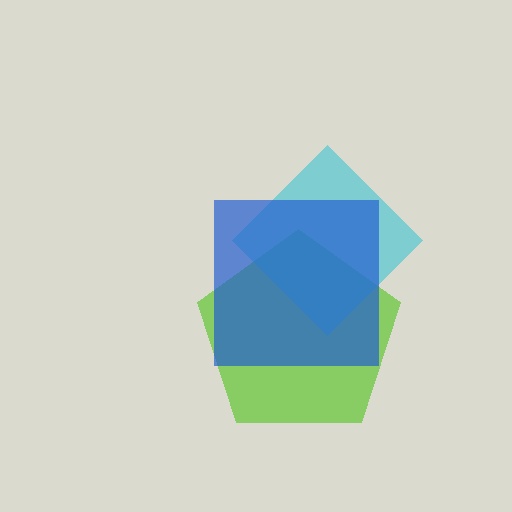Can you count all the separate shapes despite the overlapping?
Yes, there are 3 separate shapes.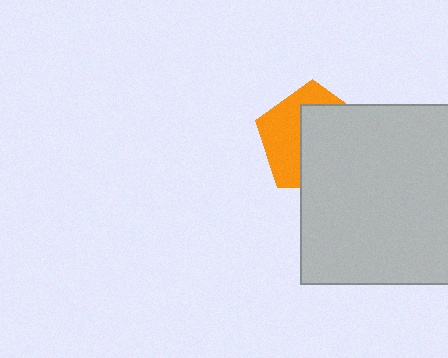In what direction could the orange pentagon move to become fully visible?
The orange pentagon could move toward the upper-left. That would shift it out from behind the light gray square entirely.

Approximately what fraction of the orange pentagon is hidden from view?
Roughly 58% of the orange pentagon is hidden behind the light gray square.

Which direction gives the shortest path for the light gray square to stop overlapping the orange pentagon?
Moving toward the lower-right gives the shortest separation.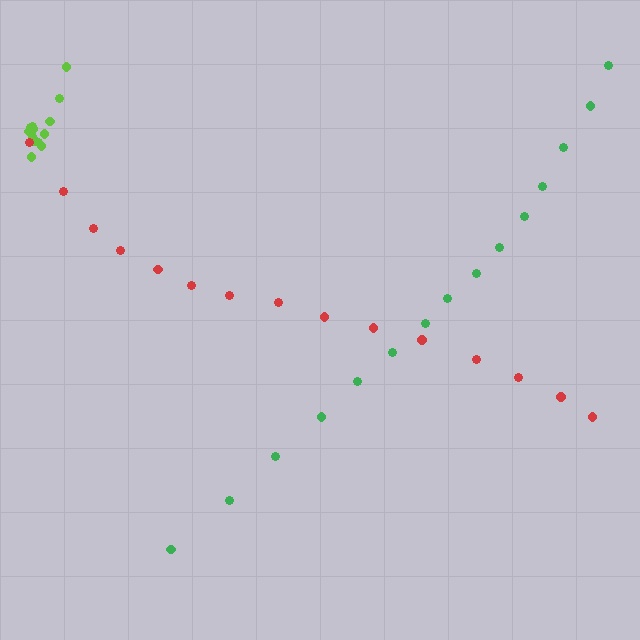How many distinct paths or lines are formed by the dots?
There are 3 distinct paths.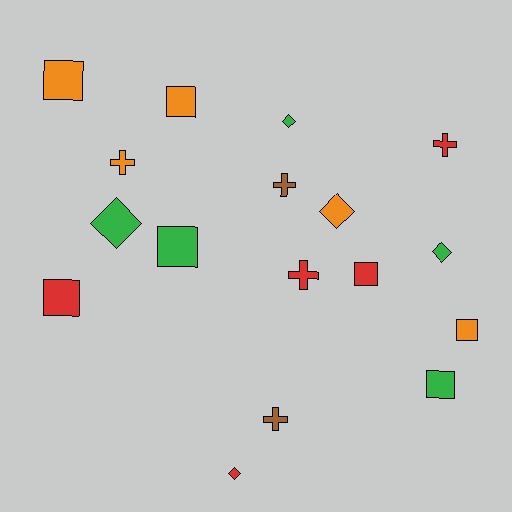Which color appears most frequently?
Orange, with 5 objects.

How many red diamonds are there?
There is 1 red diamond.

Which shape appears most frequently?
Square, with 7 objects.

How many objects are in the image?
There are 17 objects.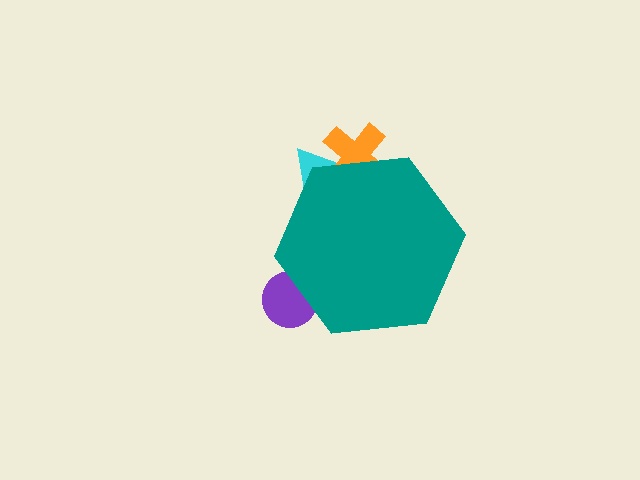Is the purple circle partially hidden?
Yes, the purple circle is partially hidden behind the teal hexagon.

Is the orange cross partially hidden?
Yes, the orange cross is partially hidden behind the teal hexagon.